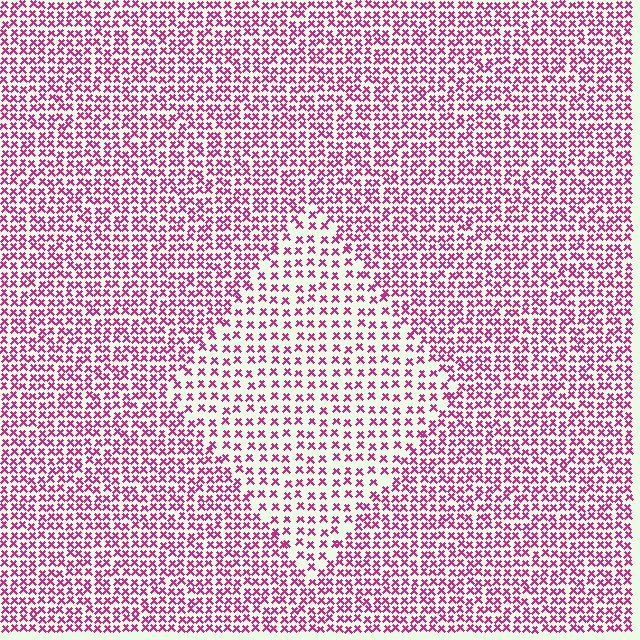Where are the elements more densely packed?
The elements are more densely packed outside the diamond boundary.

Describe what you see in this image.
The image contains small magenta elements arranged at two different densities. A diamond-shaped region is visible where the elements are less densely packed than the surrounding area.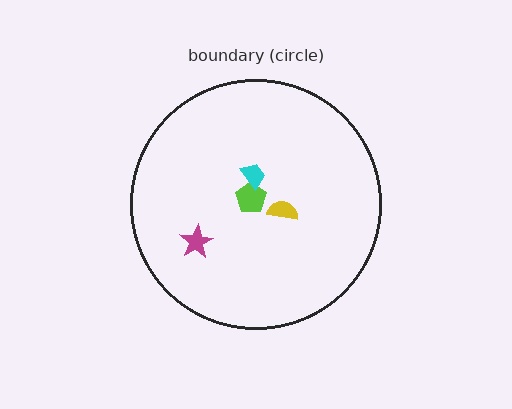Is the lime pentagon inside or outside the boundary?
Inside.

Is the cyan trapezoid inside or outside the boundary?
Inside.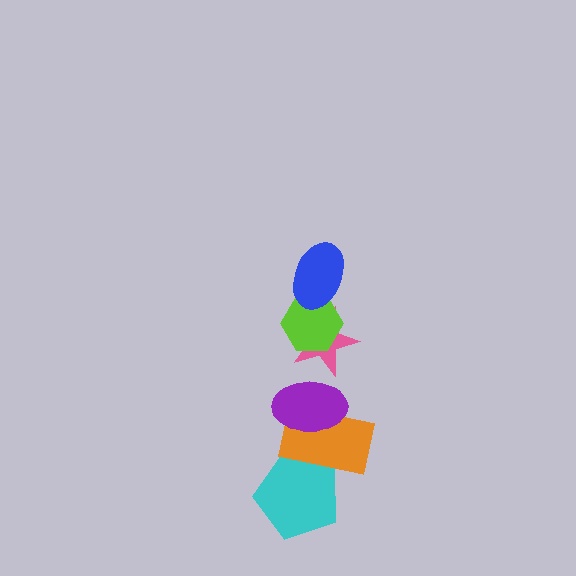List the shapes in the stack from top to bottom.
From top to bottom: the blue ellipse, the lime hexagon, the pink star, the purple ellipse, the orange rectangle, the cyan pentagon.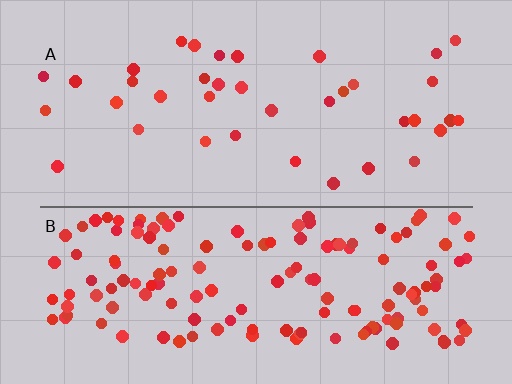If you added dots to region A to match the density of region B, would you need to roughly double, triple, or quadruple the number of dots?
Approximately quadruple.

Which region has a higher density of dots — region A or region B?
B (the bottom).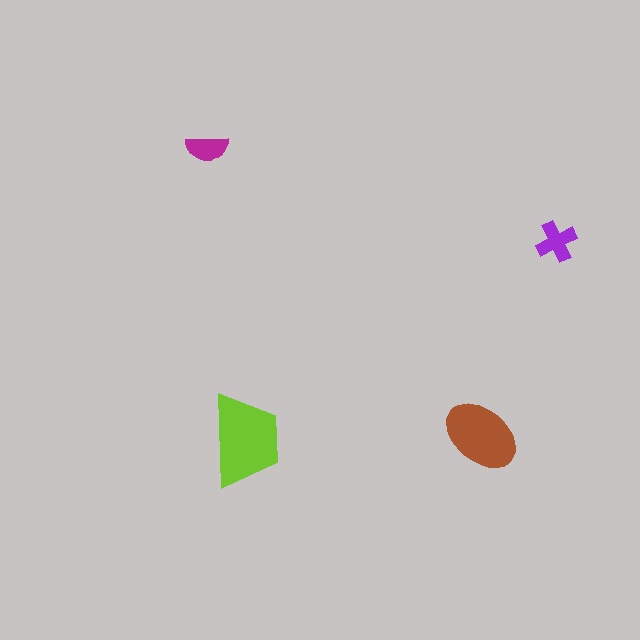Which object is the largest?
The lime trapezoid.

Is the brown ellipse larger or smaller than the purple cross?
Larger.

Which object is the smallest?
The magenta semicircle.